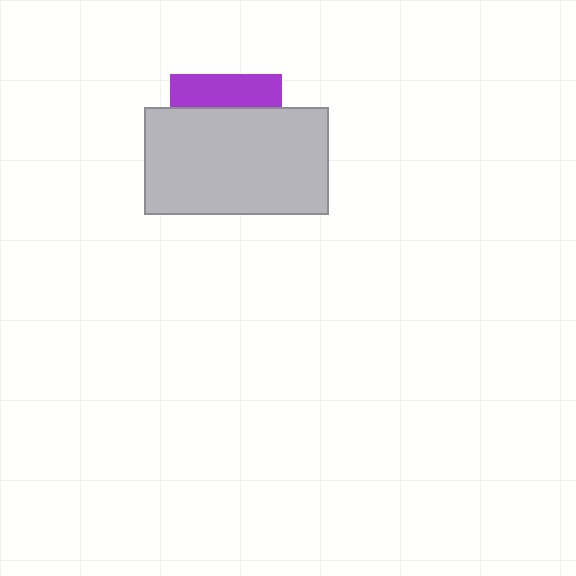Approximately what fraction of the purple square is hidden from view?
Roughly 70% of the purple square is hidden behind the light gray rectangle.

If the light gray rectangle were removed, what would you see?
You would see the complete purple square.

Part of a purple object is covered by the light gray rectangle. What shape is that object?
It is a square.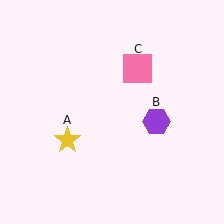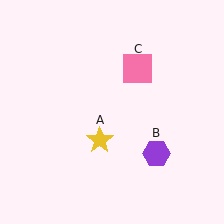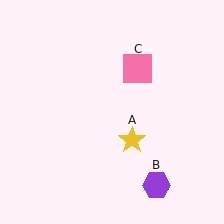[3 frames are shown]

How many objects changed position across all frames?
2 objects changed position: yellow star (object A), purple hexagon (object B).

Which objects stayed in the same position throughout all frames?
Pink square (object C) remained stationary.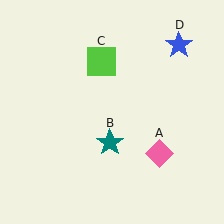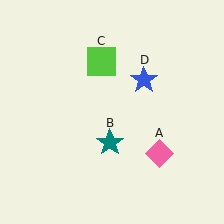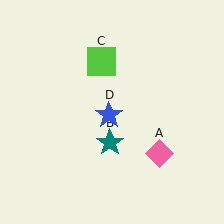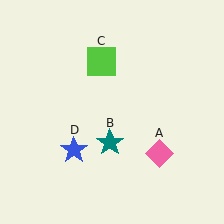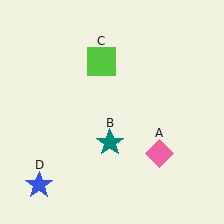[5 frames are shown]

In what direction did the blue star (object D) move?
The blue star (object D) moved down and to the left.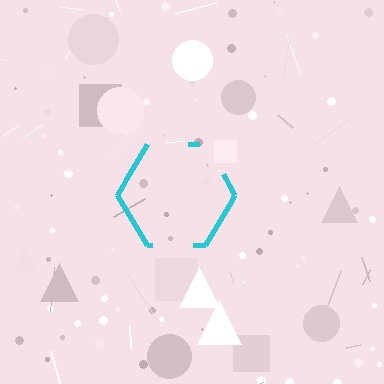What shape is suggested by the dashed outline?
The dashed outline suggests a hexagon.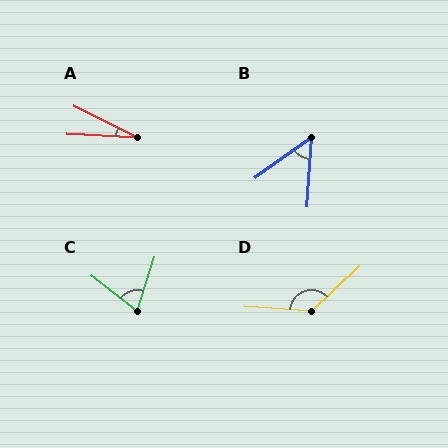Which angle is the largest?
D, at approximately 133 degrees.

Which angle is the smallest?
A, at approximately 23 degrees.